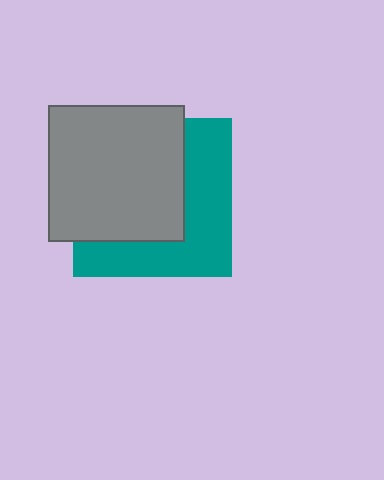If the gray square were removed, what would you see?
You would see the complete teal square.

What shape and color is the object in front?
The object in front is a gray square.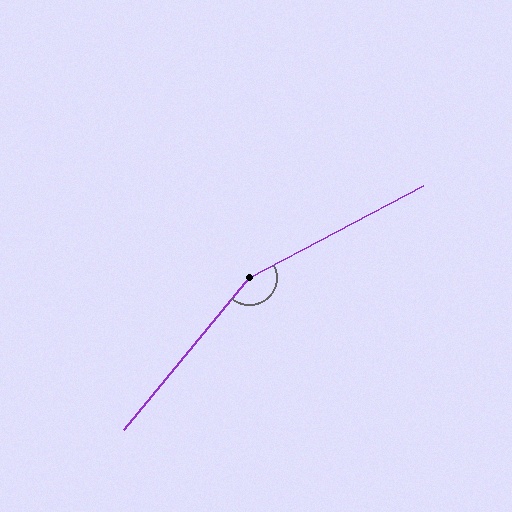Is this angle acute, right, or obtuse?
It is obtuse.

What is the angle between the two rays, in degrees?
Approximately 158 degrees.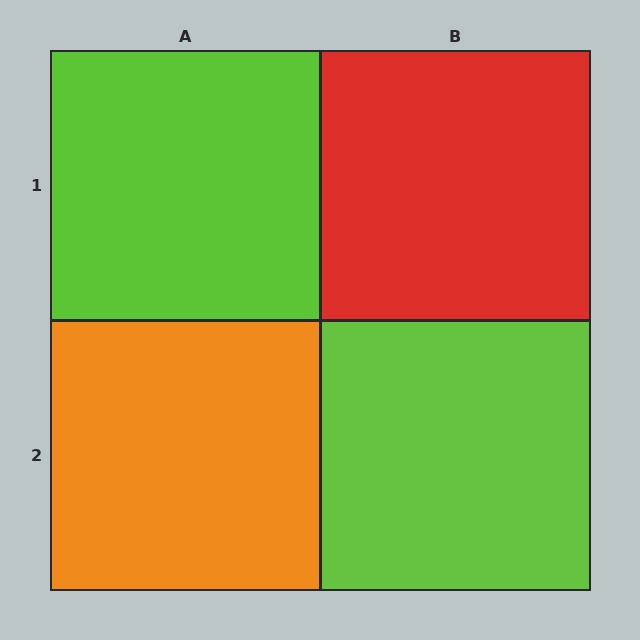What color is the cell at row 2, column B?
Lime.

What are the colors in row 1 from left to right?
Lime, red.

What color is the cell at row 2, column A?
Orange.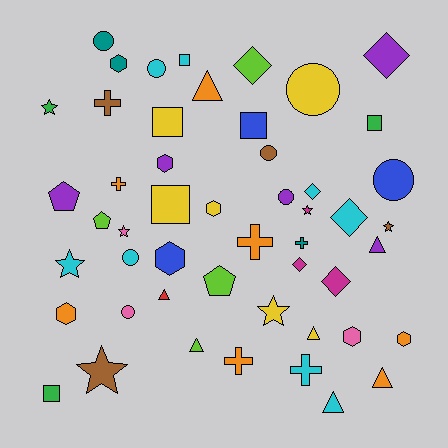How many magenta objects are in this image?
There are 3 magenta objects.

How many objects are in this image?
There are 50 objects.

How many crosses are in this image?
There are 6 crosses.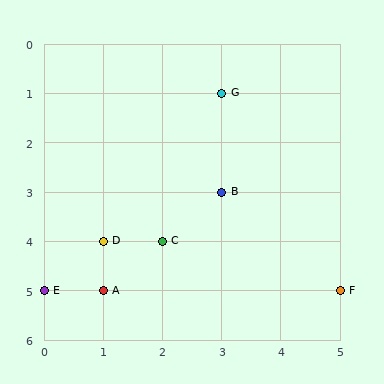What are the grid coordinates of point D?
Point D is at grid coordinates (1, 4).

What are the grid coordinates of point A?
Point A is at grid coordinates (1, 5).